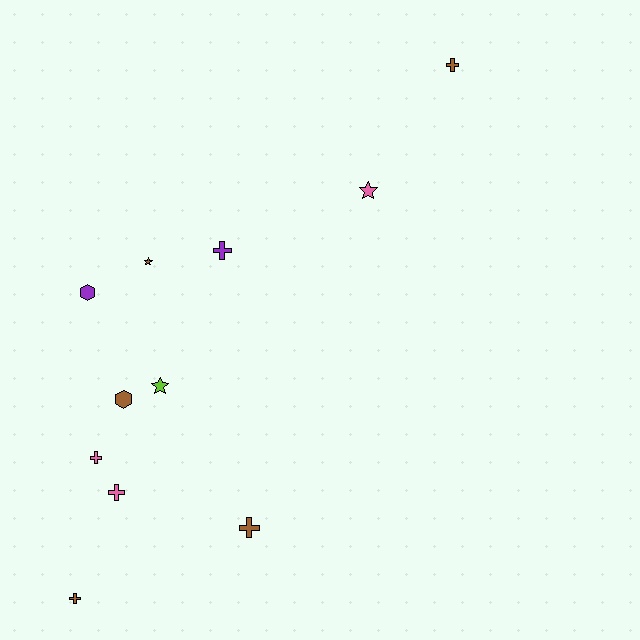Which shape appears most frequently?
Cross, with 6 objects.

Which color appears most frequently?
Brown, with 5 objects.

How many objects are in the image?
There are 11 objects.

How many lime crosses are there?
There are no lime crosses.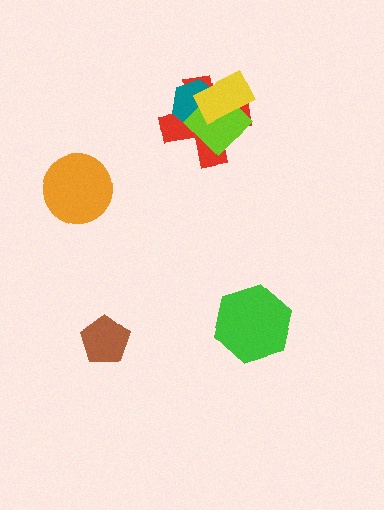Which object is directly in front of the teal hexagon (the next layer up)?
The lime diamond is directly in front of the teal hexagon.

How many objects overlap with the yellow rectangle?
3 objects overlap with the yellow rectangle.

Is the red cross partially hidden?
Yes, it is partially covered by another shape.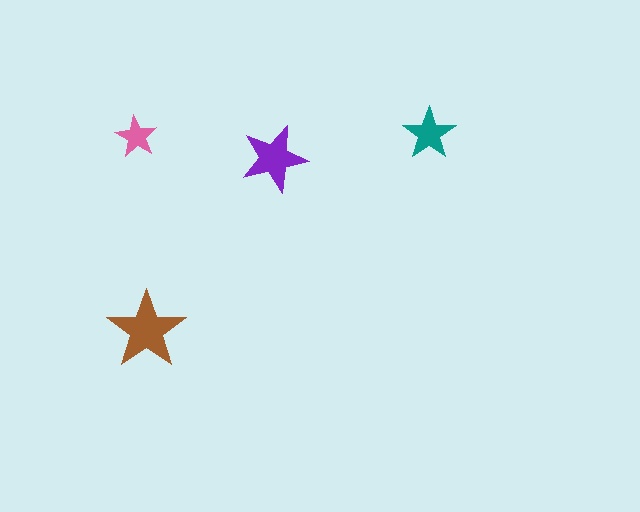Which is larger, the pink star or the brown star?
The brown one.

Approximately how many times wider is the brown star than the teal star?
About 1.5 times wider.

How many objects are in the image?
There are 4 objects in the image.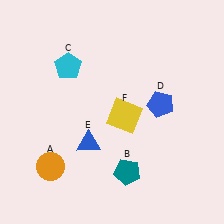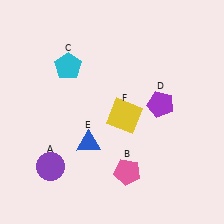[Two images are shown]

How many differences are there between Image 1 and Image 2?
There are 3 differences between the two images.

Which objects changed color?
A changed from orange to purple. B changed from teal to pink. D changed from blue to purple.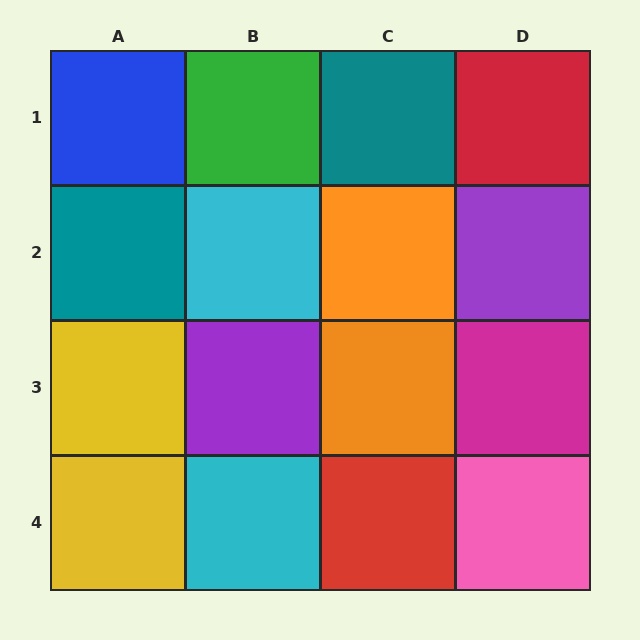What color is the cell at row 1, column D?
Red.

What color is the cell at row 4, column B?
Cyan.